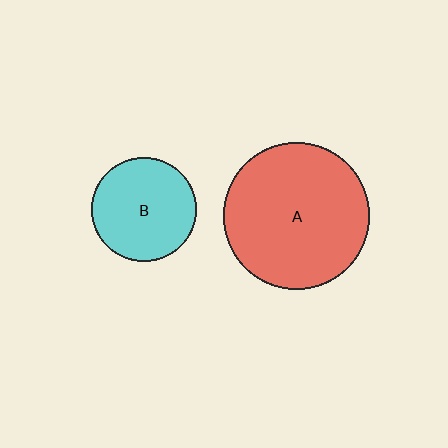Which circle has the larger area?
Circle A (red).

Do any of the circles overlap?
No, none of the circles overlap.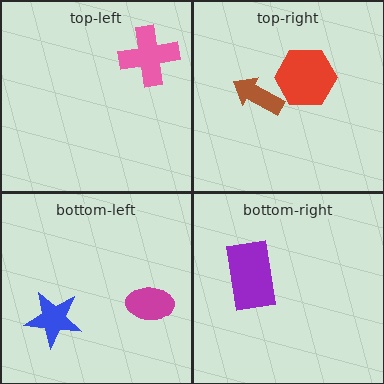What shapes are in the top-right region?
The red hexagon, the brown arrow.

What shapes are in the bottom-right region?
The purple rectangle.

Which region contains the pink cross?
The top-left region.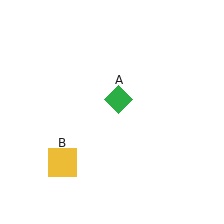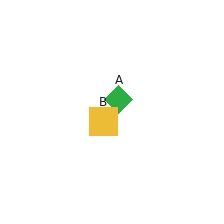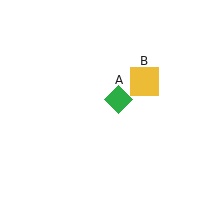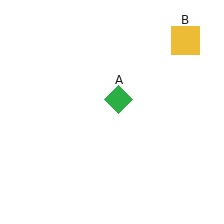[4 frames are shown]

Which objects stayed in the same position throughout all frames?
Green diamond (object A) remained stationary.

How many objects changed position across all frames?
1 object changed position: yellow square (object B).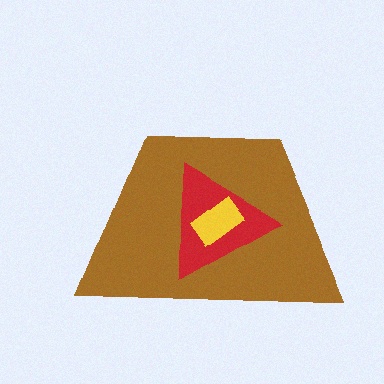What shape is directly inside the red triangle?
The yellow rectangle.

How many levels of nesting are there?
3.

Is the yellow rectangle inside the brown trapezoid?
Yes.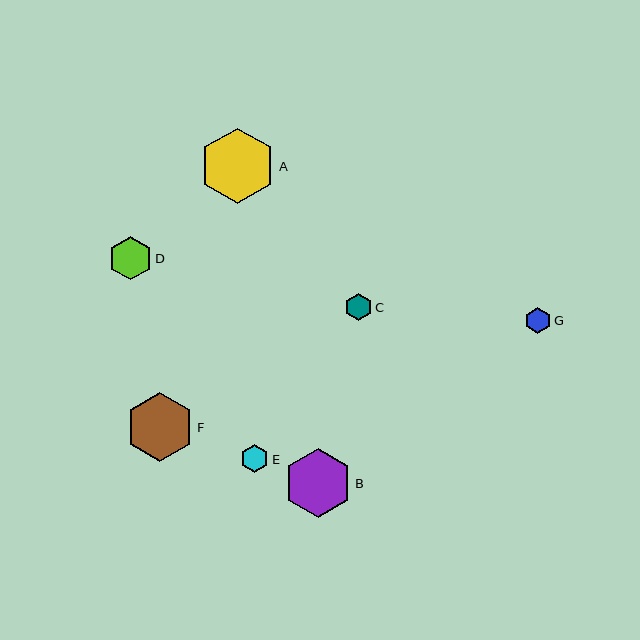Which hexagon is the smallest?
Hexagon G is the smallest with a size of approximately 26 pixels.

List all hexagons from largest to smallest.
From largest to smallest: A, F, B, D, E, C, G.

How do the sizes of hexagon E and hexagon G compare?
Hexagon E and hexagon G are approximately the same size.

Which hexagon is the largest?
Hexagon A is the largest with a size of approximately 76 pixels.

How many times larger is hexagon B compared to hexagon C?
Hexagon B is approximately 2.5 times the size of hexagon C.